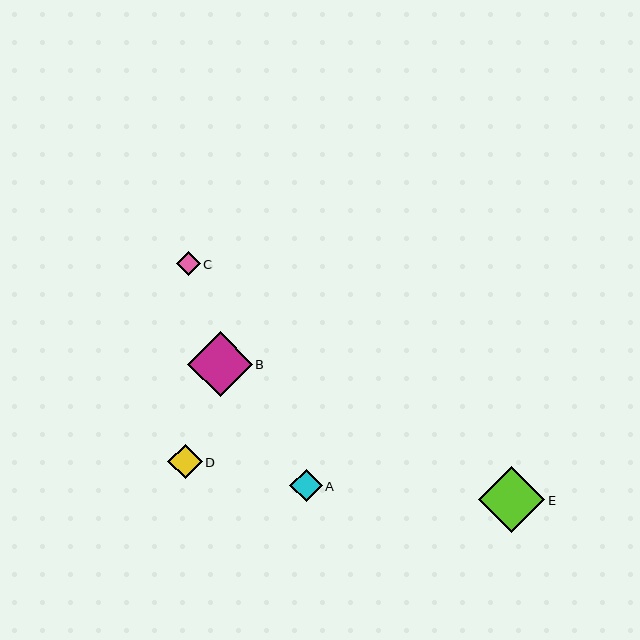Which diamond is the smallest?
Diamond C is the smallest with a size of approximately 24 pixels.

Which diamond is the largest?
Diamond E is the largest with a size of approximately 66 pixels.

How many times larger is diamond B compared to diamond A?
Diamond B is approximately 2.0 times the size of diamond A.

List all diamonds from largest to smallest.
From largest to smallest: E, B, D, A, C.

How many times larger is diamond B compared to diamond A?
Diamond B is approximately 2.0 times the size of diamond A.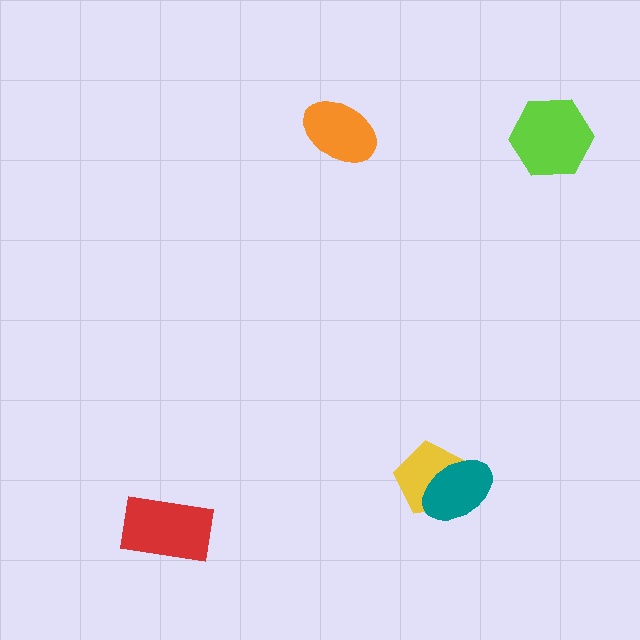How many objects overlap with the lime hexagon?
0 objects overlap with the lime hexagon.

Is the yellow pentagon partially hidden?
Yes, it is partially covered by another shape.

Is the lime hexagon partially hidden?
No, no other shape covers it.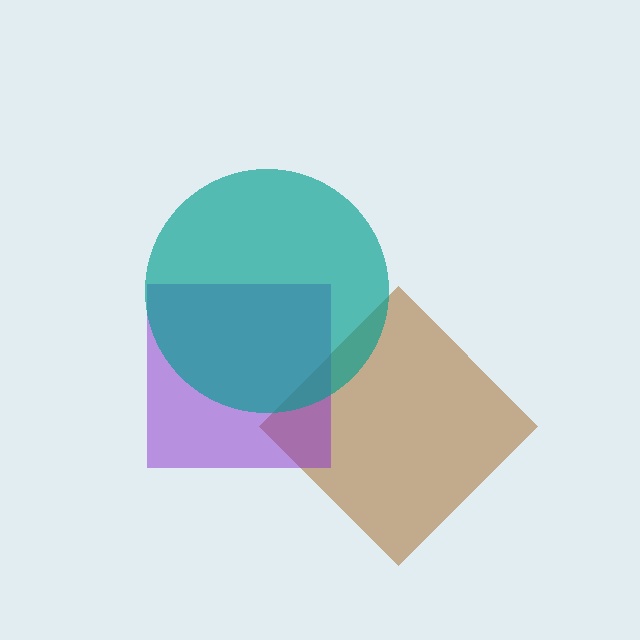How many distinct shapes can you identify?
There are 3 distinct shapes: a brown diamond, a purple square, a teal circle.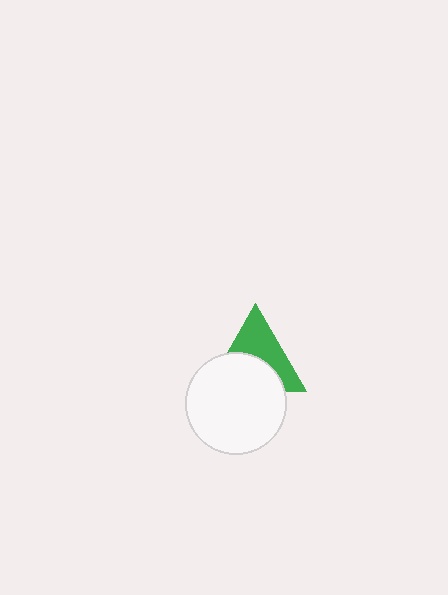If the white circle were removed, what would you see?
You would see the complete green triangle.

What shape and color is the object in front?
The object in front is a white circle.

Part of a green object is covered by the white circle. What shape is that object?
It is a triangle.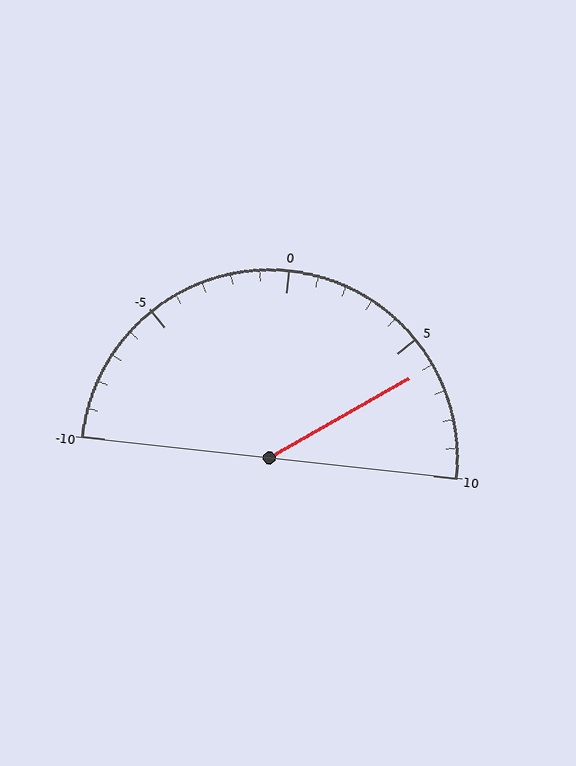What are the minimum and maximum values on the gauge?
The gauge ranges from -10 to 10.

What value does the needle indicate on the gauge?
The needle indicates approximately 6.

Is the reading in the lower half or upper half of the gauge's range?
The reading is in the upper half of the range (-10 to 10).